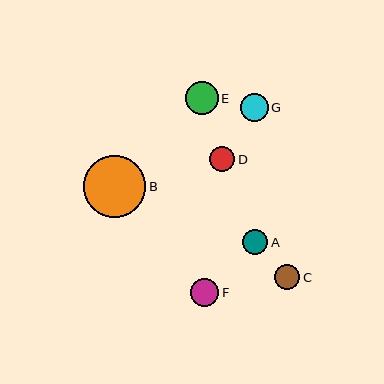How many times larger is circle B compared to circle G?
Circle B is approximately 2.2 times the size of circle G.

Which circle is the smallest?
Circle A is the smallest with a size of approximately 25 pixels.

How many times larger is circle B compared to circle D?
Circle B is approximately 2.5 times the size of circle D.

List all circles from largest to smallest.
From largest to smallest: B, E, F, G, C, D, A.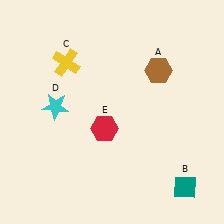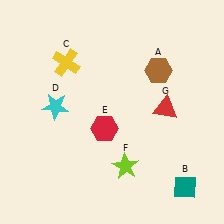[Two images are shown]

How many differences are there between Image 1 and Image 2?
There are 2 differences between the two images.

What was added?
A lime star (F), a red triangle (G) were added in Image 2.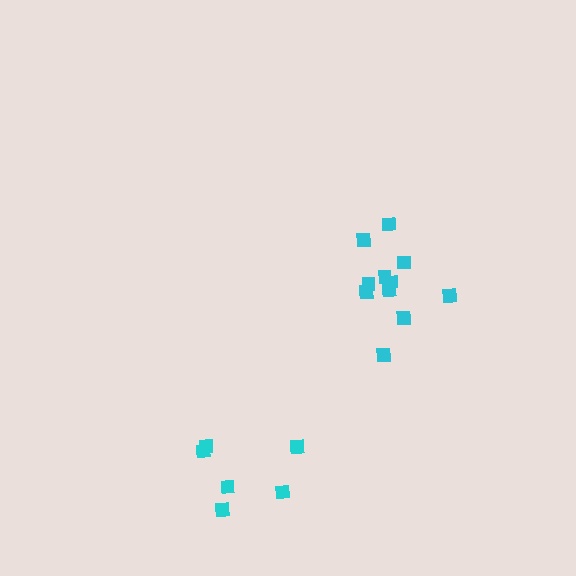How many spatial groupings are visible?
There are 2 spatial groupings.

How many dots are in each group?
Group 1: 11 dots, Group 2: 6 dots (17 total).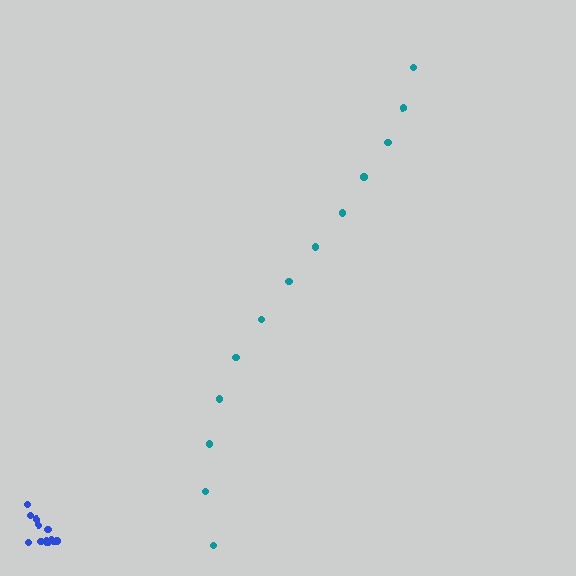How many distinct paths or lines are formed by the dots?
There are 2 distinct paths.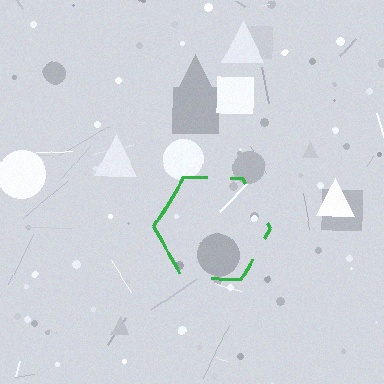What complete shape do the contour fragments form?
The contour fragments form a hexagon.